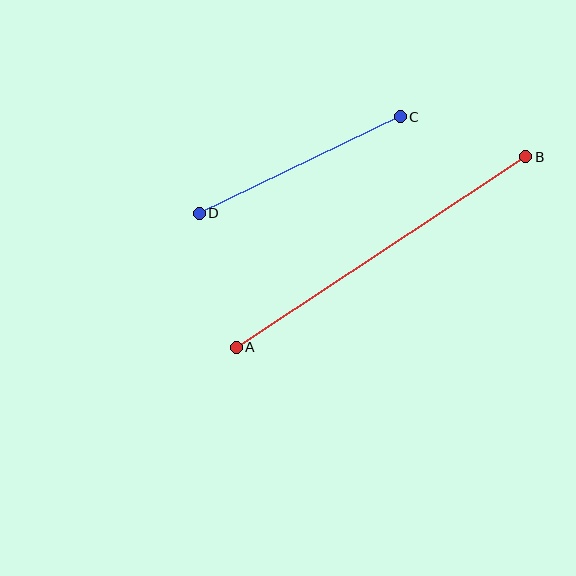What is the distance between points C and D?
The distance is approximately 223 pixels.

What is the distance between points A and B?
The distance is approximately 346 pixels.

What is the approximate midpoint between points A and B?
The midpoint is at approximately (381, 252) pixels.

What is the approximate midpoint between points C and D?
The midpoint is at approximately (300, 165) pixels.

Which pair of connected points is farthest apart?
Points A and B are farthest apart.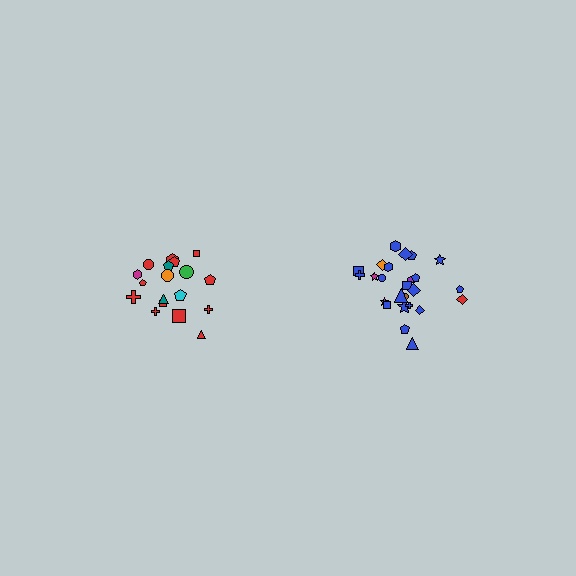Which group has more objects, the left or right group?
The right group.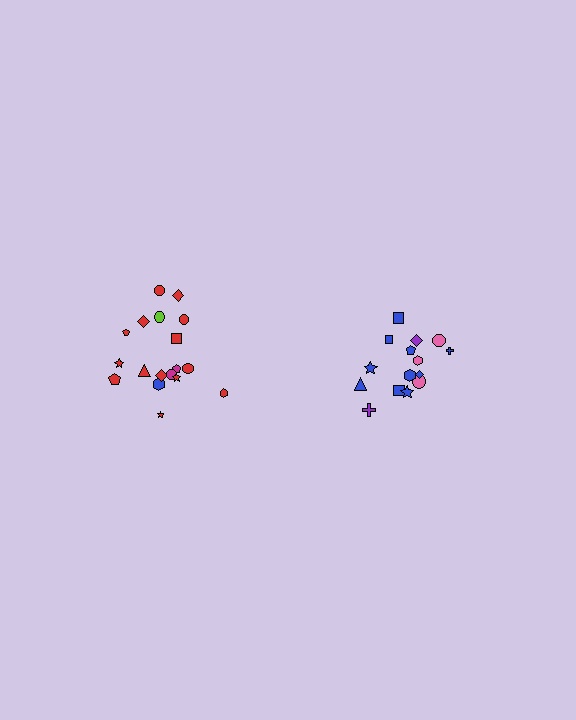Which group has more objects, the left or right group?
The left group.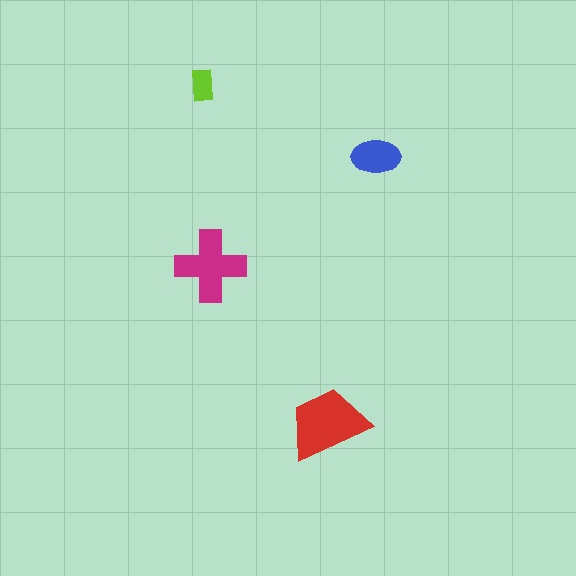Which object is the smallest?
The lime rectangle.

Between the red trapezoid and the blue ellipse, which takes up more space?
The red trapezoid.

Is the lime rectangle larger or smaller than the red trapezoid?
Smaller.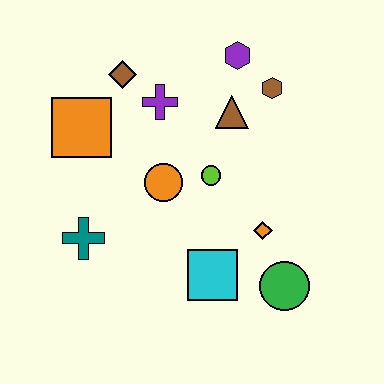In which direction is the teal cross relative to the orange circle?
The teal cross is to the left of the orange circle.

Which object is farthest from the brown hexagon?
The teal cross is farthest from the brown hexagon.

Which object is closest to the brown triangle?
The brown hexagon is closest to the brown triangle.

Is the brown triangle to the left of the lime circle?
No